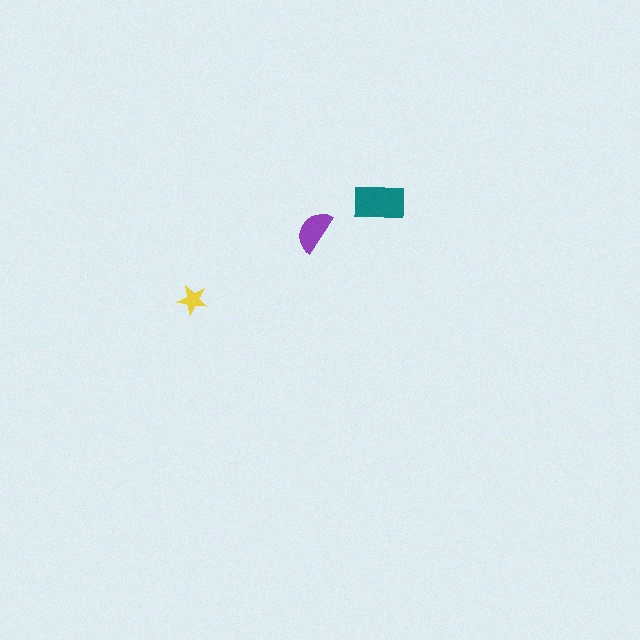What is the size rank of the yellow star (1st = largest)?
3rd.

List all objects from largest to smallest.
The teal rectangle, the purple semicircle, the yellow star.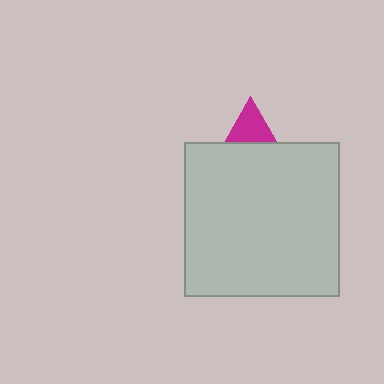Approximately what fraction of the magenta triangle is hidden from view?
Roughly 65% of the magenta triangle is hidden behind the light gray square.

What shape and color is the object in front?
The object in front is a light gray square.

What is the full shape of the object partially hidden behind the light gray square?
The partially hidden object is a magenta triangle.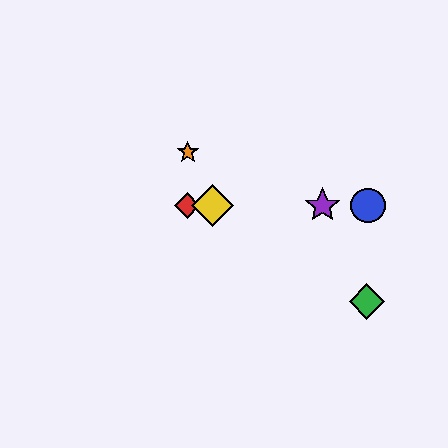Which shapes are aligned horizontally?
The red diamond, the blue circle, the yellow diamond, the purple star are aligned horizontally.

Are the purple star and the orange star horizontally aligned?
No, the purple star is at y≈206 and the orange star is at y≈152.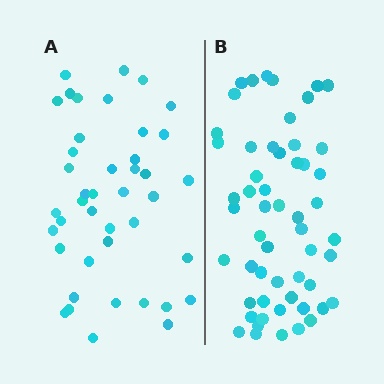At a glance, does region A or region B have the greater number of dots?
Region B (the right region) has more dots.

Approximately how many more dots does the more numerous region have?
Region B has approximately 15 more dots than region A.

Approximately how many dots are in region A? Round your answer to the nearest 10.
About 40 dots. (The exact count is 42, which rounds to 40.)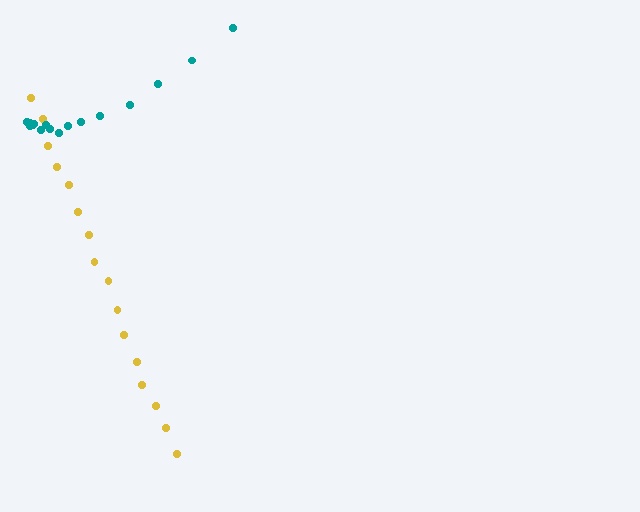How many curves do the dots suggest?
There are 2 distinct paths.